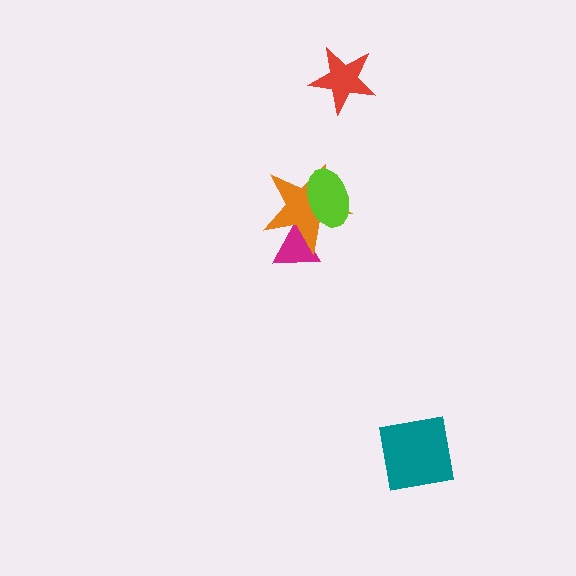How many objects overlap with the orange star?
2 objects overlap with the orange star.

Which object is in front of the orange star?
The lime ellipse is in front of the orange star.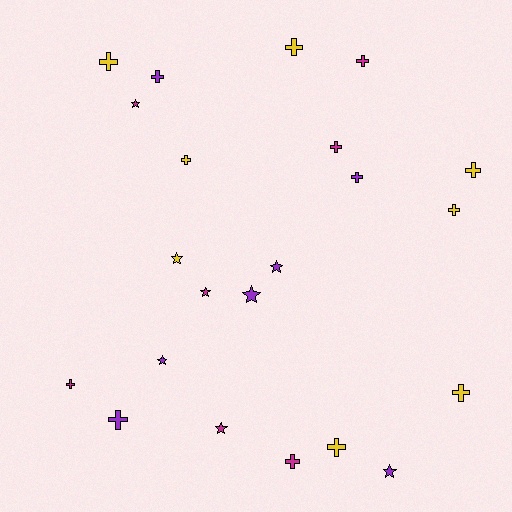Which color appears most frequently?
Yellow, with 8 objects.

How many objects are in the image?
There are 22 objects.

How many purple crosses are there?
There are 3 purple crosses.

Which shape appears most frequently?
Cross, with 14 objects.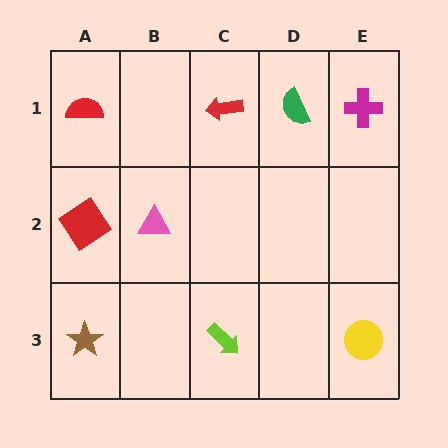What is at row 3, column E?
A yellow circle.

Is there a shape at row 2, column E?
No, that cell is empty.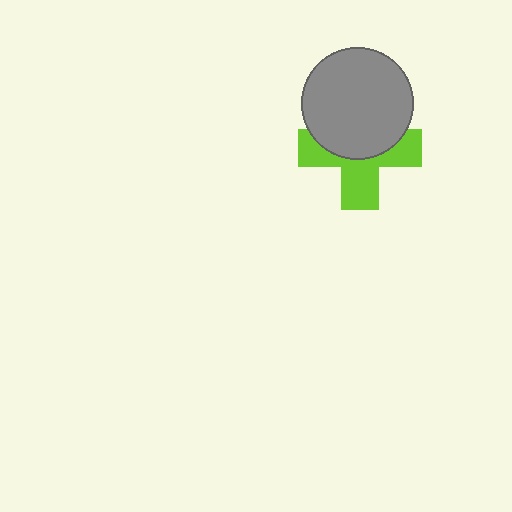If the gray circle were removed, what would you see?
You would see the complete lime cross.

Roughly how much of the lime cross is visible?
About half of it is visible (roughly 52%).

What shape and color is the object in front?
The object in front is a gray circle.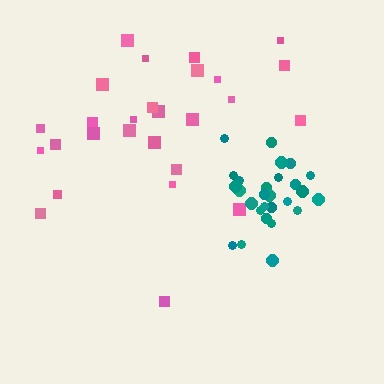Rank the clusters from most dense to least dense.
teal, pink.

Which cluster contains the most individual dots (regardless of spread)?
Pink (27).